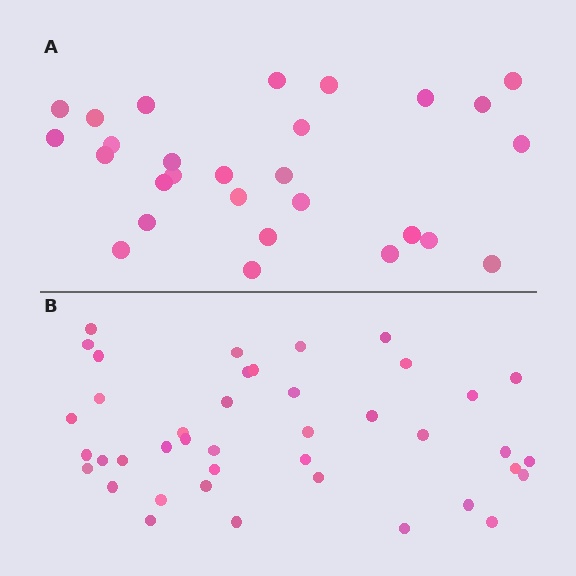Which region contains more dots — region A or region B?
Region B (the bottom region) has more dots.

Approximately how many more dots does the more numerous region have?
Region B has approximately 15 more dots than region A.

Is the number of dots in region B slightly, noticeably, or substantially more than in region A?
Region B has substantially more. The ratio is roughly 1.5 to 1.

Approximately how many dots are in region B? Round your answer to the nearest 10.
About 40 dots. (The exact count is 41, which rounds to 40.)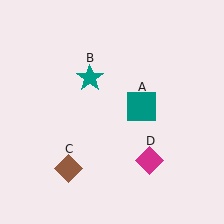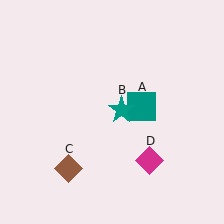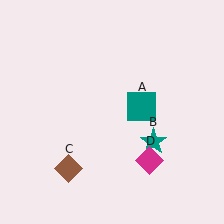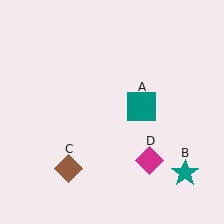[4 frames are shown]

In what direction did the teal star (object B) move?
The teal star (object B) moved down and to the right.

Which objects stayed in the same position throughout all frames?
Teal square (object A) and brown diamond (object C) and magenta diamond (object D) remained stationary.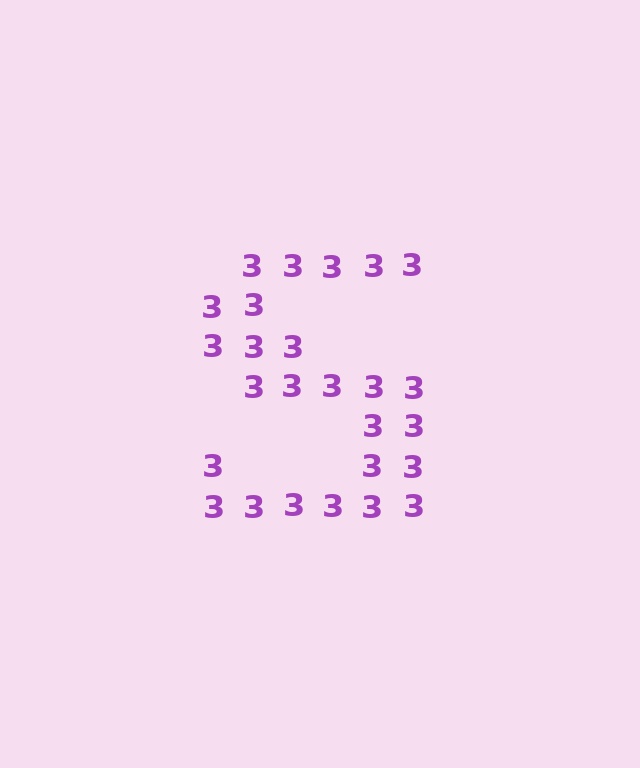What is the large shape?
The large shape is the letter S.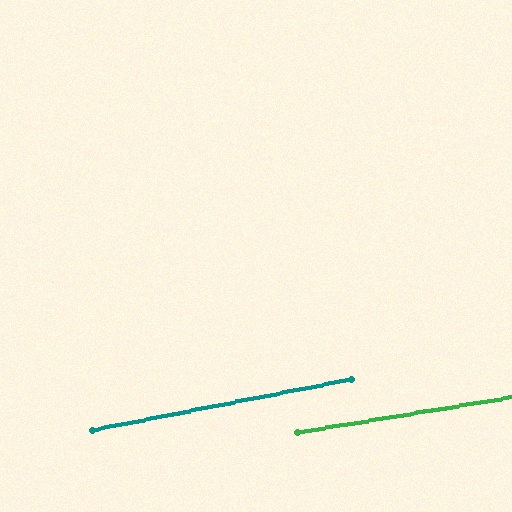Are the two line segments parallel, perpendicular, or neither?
Parallel — their directions differ by only 1.9°.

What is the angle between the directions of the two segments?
Approximately 2 degrees.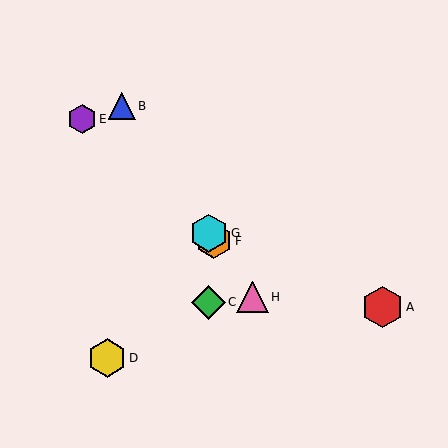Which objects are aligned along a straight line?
Objects B, F, G, H are aligned along a straight line.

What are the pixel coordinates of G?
Object G is at (209, 233).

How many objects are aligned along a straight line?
4 objects (B, F, G, H) are aligned along a straight line.